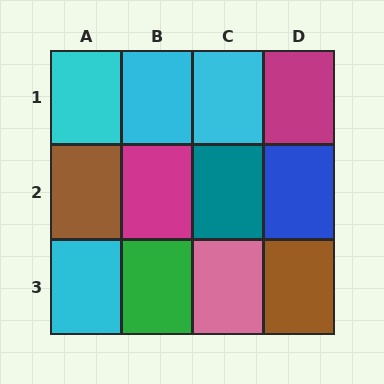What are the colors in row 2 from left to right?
Brown, magenta, teal, blue.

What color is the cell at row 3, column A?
Cyan.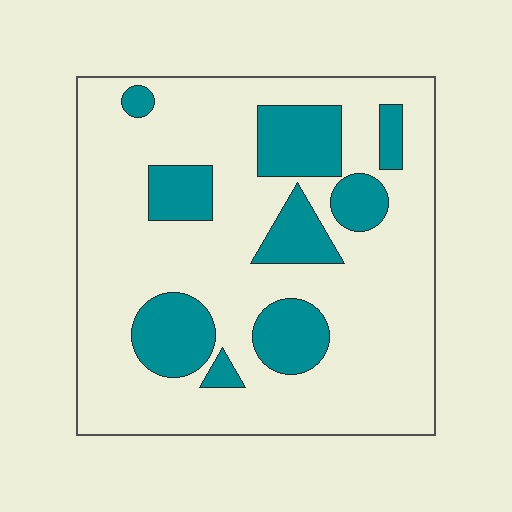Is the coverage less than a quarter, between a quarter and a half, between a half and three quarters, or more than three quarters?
Less than a quarter.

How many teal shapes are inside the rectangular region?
9.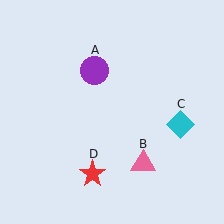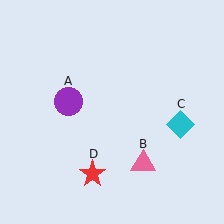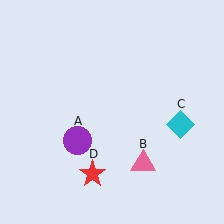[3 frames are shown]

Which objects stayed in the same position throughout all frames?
Pink triangle (object B) and cyan diamond (object C) and red star (object D) remained stationary.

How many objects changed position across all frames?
1 object changed position: purple circle (object A).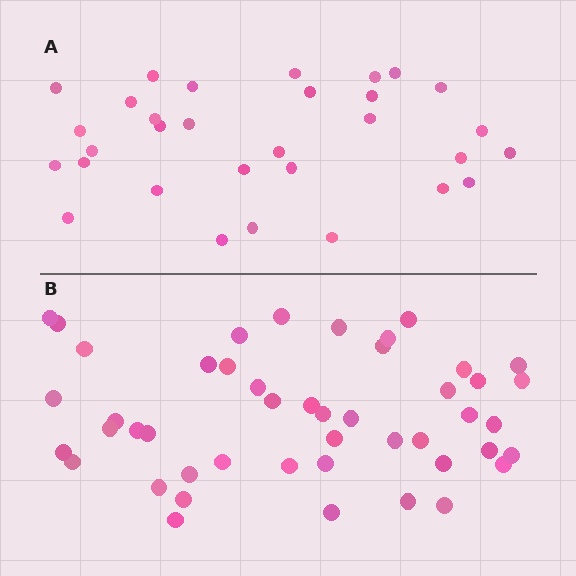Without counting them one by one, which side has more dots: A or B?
Region B (the bottom region) has more dots.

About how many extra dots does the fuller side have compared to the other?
Region B has approximately 15 more dots than region A.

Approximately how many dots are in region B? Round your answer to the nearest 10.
About 50 dots. (The exact count is 47, which rounds to 50.)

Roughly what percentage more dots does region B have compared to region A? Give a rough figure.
About 50% more.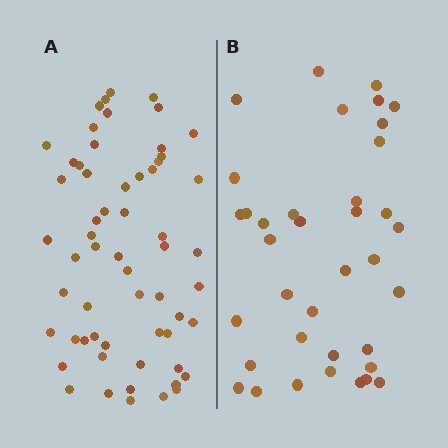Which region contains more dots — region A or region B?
Region A (the left region) has more dots.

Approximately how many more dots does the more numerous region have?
Region A has approximately 20 more dots than region B.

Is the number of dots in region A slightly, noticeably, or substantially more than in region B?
Region A has substantially more. The ratio is roughly 1.6 to 1.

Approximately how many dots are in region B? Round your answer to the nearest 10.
About 40 dots. (The exact count is 37, which rounds to 40.)